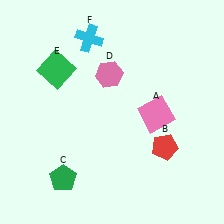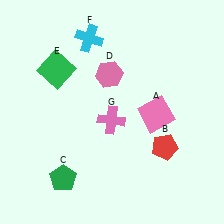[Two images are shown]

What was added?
A pink cross (G) was added in Image 2.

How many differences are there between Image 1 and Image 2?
There is 1 difference between the two images.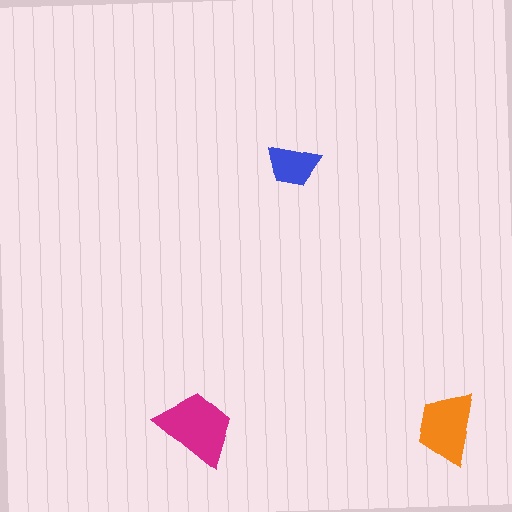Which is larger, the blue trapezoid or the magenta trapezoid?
The magenta one.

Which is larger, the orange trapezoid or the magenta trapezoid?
The magenta one.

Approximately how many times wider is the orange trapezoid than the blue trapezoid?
About 1.5 times wider.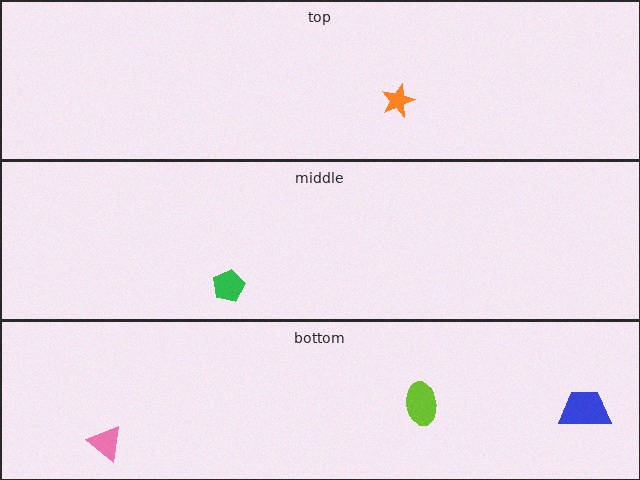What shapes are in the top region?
The orange star.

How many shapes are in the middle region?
1.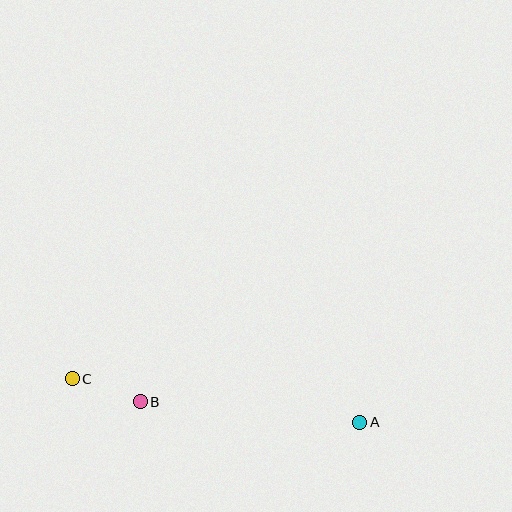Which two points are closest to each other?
Points B and C are closest to each other.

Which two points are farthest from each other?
Points A and C are farthest from each other.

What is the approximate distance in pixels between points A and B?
The distance between A and B is approximately 221 pixels.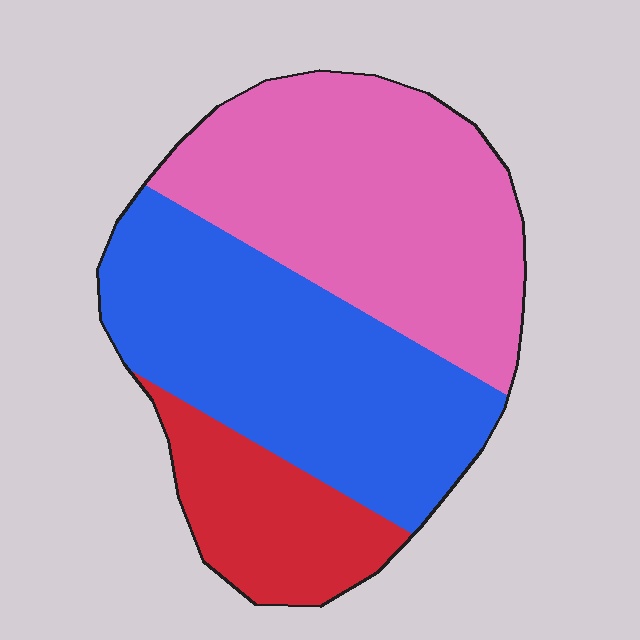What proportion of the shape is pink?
Pink covers roughly 40% of the shape.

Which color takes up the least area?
Red, at roughly 15%.